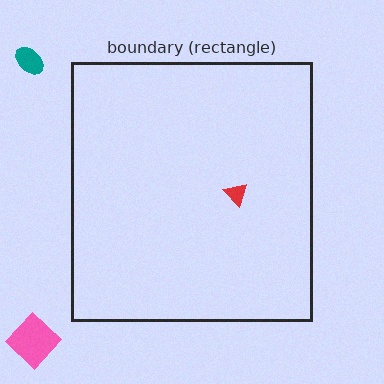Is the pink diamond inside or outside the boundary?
Outside.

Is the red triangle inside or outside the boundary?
Inside.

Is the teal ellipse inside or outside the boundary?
Outside.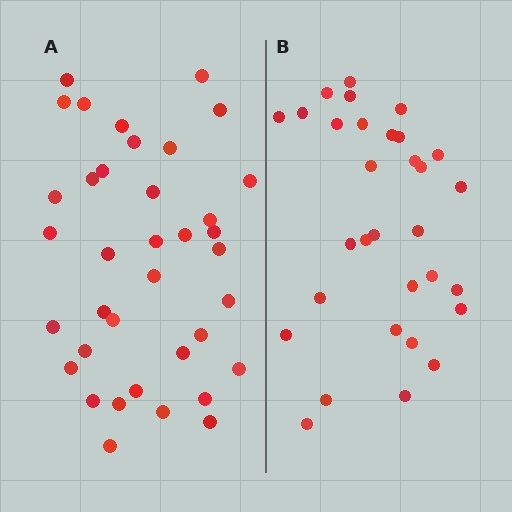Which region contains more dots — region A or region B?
Region A (the left region) has more dots.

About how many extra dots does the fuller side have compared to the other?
Region A has about 6 more dots than region B.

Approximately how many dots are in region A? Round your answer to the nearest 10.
About 40 dots. (The exact count is 37, which rounds to 40.)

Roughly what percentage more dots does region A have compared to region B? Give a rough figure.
About 20% more.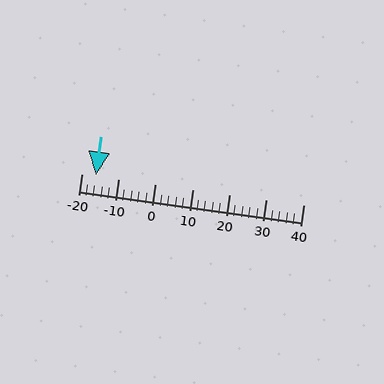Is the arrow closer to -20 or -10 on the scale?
The arrow is closer to -20.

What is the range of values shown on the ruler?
The ruler shows values from -20 to 40.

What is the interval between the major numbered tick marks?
The major tick marks are spaced 10 units apart.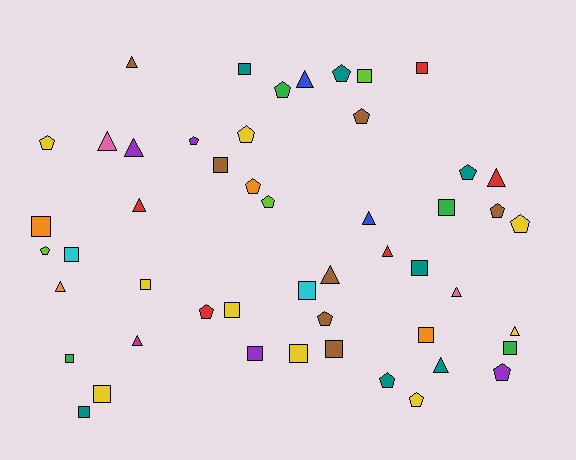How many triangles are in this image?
There are 14 triangles.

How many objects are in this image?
There are 50 objects.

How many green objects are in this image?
There are 4 green objects.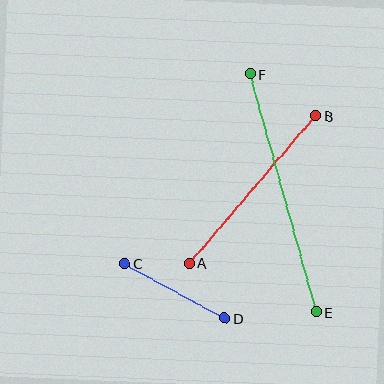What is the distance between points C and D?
The distance is approximately 114 pixels.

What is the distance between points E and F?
The distance is approximately 247 pixels.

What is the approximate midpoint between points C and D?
The midpoint is at approximately (175, 291) pixels.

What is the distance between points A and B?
The distance is approximately 194 pixels.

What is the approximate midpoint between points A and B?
The midpoint is at approximately (253, 189) pixels.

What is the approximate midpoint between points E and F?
The midpoint is at approximately (283, 193) pixels.